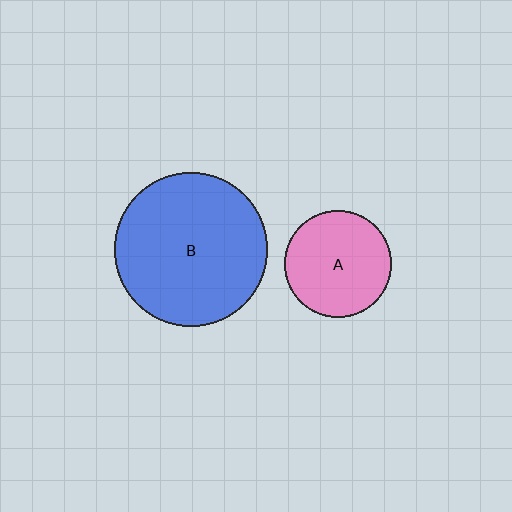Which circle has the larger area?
Circle B (blue).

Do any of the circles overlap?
No, none of the circles overlap.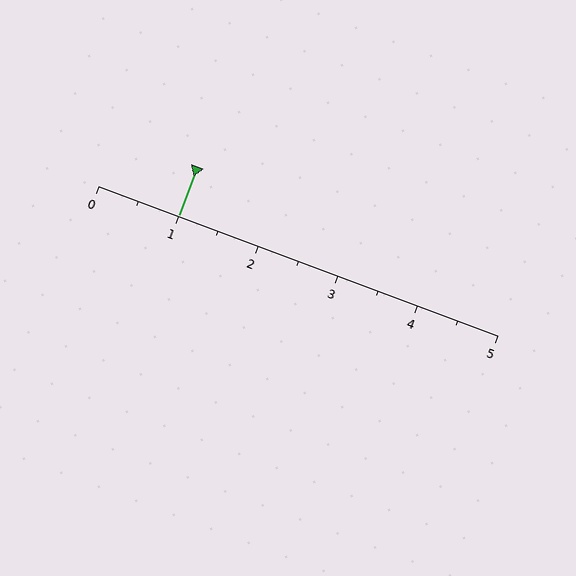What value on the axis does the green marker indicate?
The marker indicates approximately 1.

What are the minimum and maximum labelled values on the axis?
The axis runs from 0 to 5.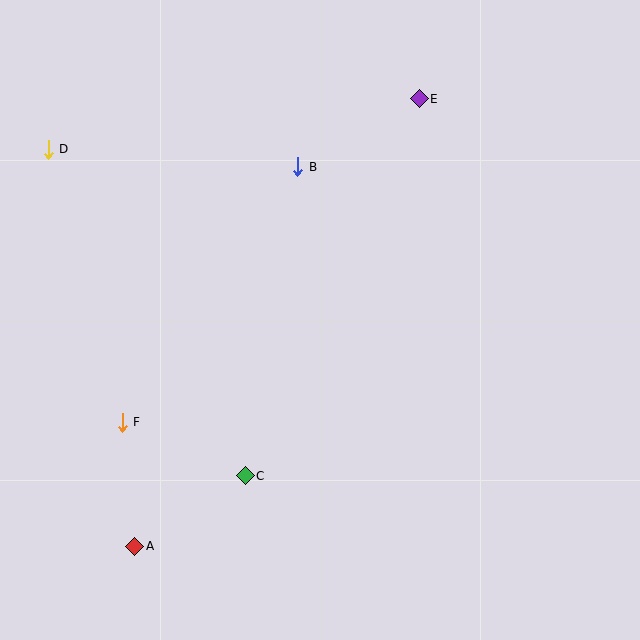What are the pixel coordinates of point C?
Point C is at (245, 476).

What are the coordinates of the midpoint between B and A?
The midpoint between B and A is at (216, 356).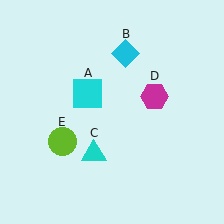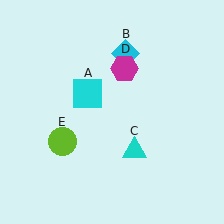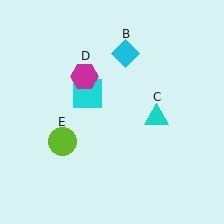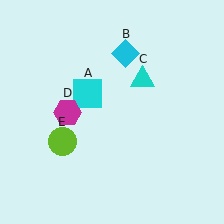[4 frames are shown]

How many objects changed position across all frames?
2 objects changed position: cyan triangle (object C), magenta hexagon (object D).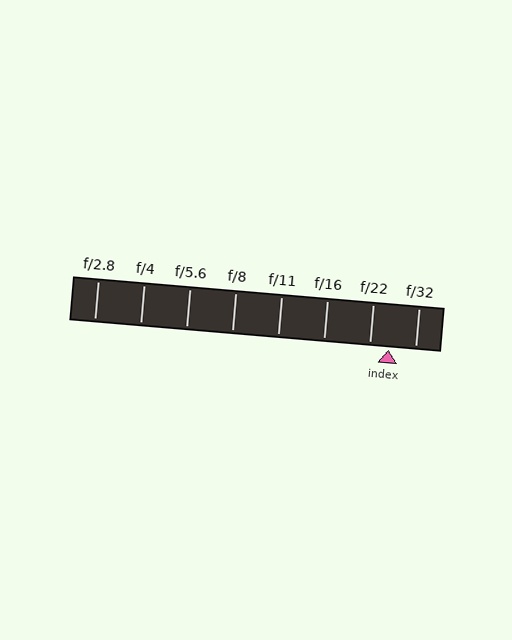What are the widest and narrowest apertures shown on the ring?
The widest aperture shown is f/2.8 and the narrowest is f/32.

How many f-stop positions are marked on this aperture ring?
There are 8 f-stop positions marked.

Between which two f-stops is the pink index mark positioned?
The index mark is between f/22 and f/32.